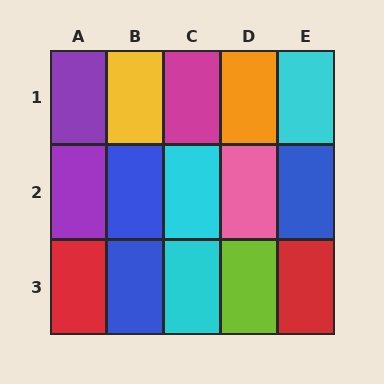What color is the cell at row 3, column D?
Lime.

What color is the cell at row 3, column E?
Red.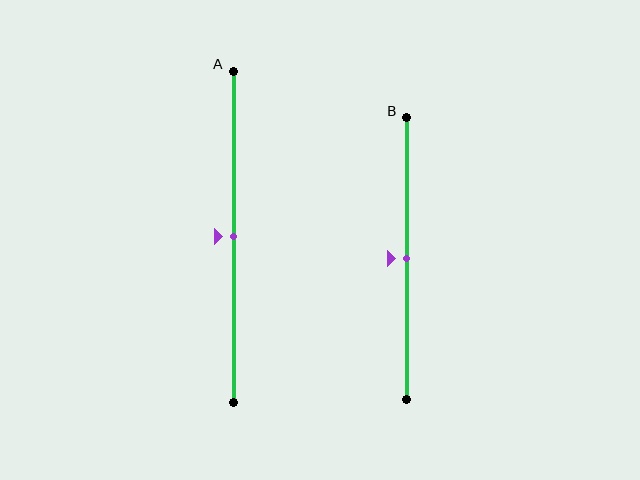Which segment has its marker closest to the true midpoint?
Segment A has its marker closest to the true midpoint.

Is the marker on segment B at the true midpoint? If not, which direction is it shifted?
Yes, the marker on segment B is at the true midpoint.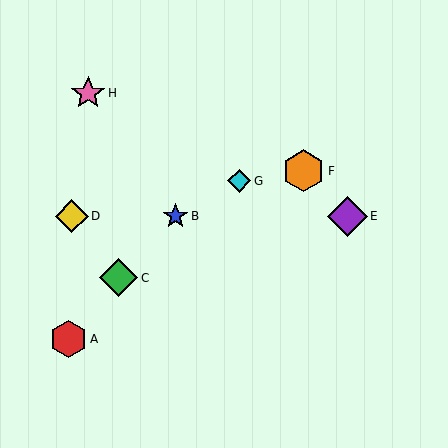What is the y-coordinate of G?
Object G is at y≈181.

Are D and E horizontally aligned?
Yes, both are at y≈216.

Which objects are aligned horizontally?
Objects B, D, E are aligned horizontally.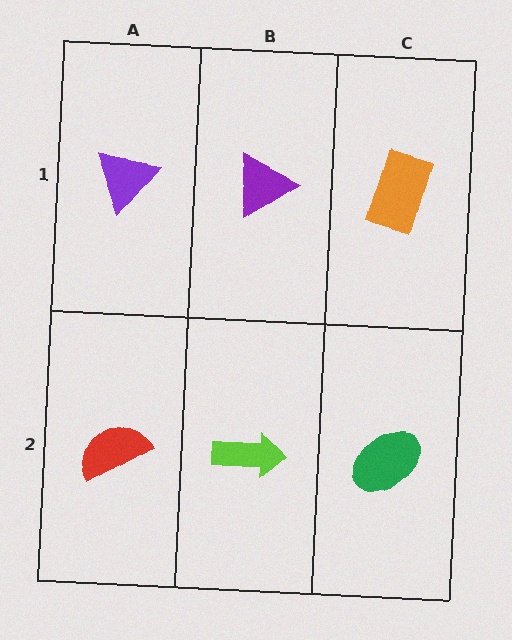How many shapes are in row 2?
3 shapes.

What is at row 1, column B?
A purple triangle.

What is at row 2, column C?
A green ellipse.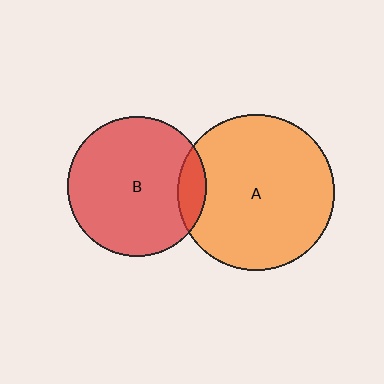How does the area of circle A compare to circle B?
Approximately 1.3 times.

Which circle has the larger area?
Circle A (orange).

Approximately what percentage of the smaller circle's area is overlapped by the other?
Approximately 10%.